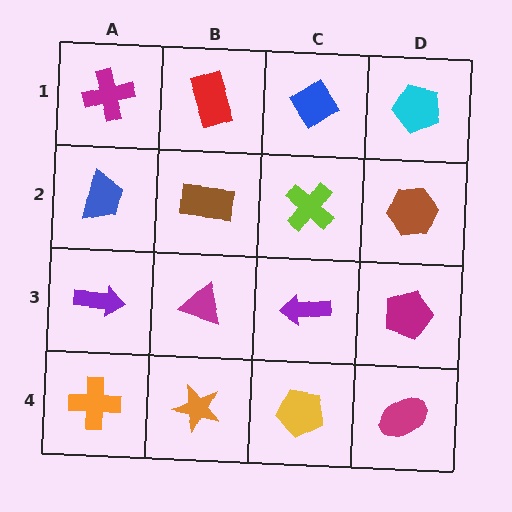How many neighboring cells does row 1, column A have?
2.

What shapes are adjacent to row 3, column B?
A brown rectangle (row 2, column B), an orange star (row 4, column B), a purple arrow (row 3, column A), a purple arrow (row 3, column C).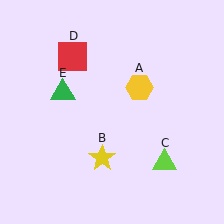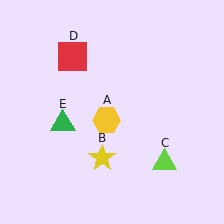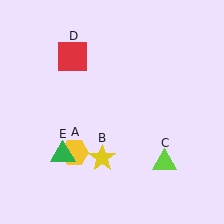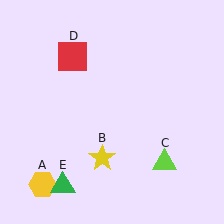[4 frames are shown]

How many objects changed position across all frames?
2 objects changed position: yellow hexagon (object A), green triangle (object E).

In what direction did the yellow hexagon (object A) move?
The yellow hexagon (object A) moved down and to the left.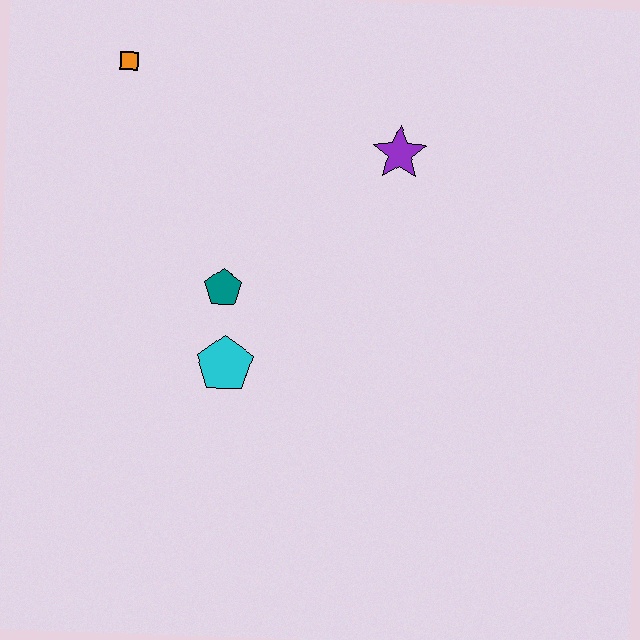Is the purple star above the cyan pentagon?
Yes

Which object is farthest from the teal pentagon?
The orange square is farthest from the teal pentagon.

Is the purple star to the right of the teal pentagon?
Yes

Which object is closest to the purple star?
The teal pentagon is closest to the purple star.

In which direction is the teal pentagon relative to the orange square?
The teal pentagon is below the orange square.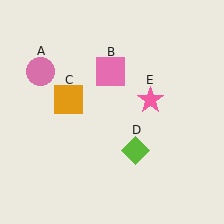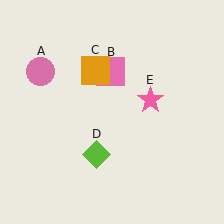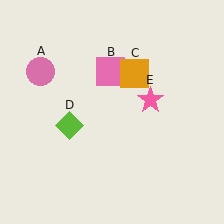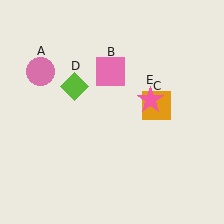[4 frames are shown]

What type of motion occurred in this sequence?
The orange square (object C), lime diamond (object D) rotated clockwise around the center of the scene.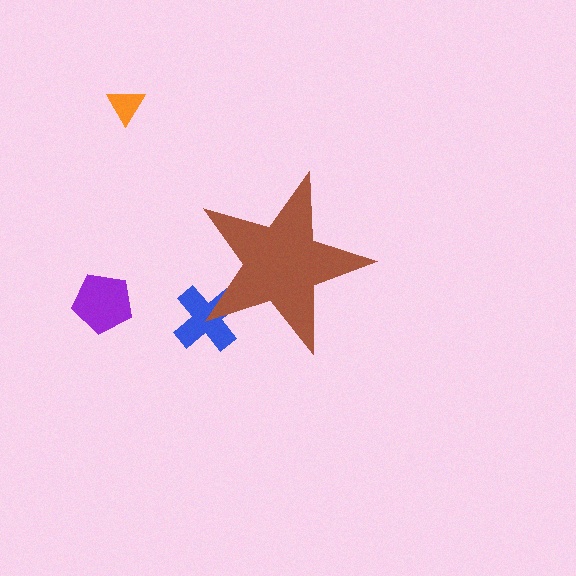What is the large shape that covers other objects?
A brown star.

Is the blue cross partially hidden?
Yes, the blue cross is partially hidden behind the brown star.